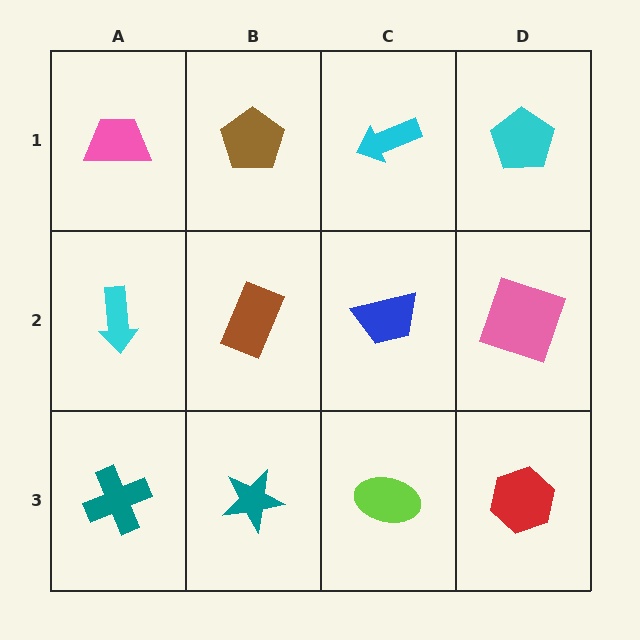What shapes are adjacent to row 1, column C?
A blue trapezoid (row 2, column C), a brown pentagon (row 1, column B), a cyan pentagon (row 1, column D).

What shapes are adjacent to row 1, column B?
A brown rectangle (row 2, column B), a pink trapezoid (row 1, column A), a cyan arrow (row 1, column C).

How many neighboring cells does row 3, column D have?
2.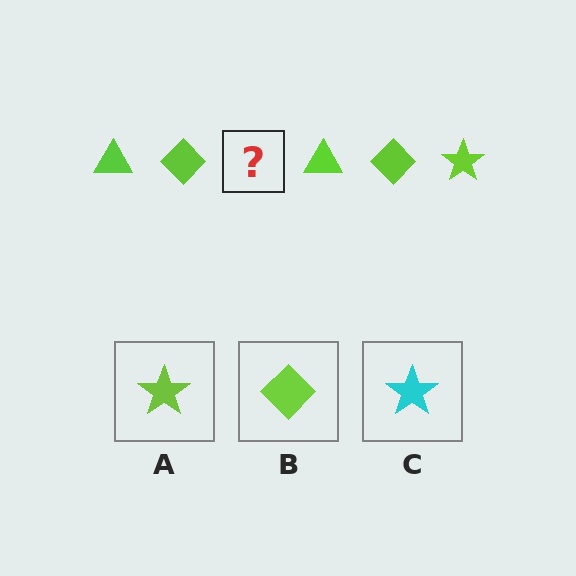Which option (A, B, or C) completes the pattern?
A.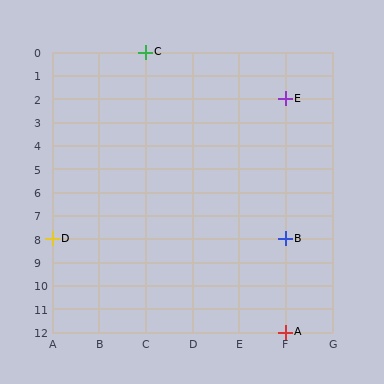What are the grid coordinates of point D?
Point D is at grid coordinates (A, 8).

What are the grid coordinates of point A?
Point A is at grid coordinates (F, 12).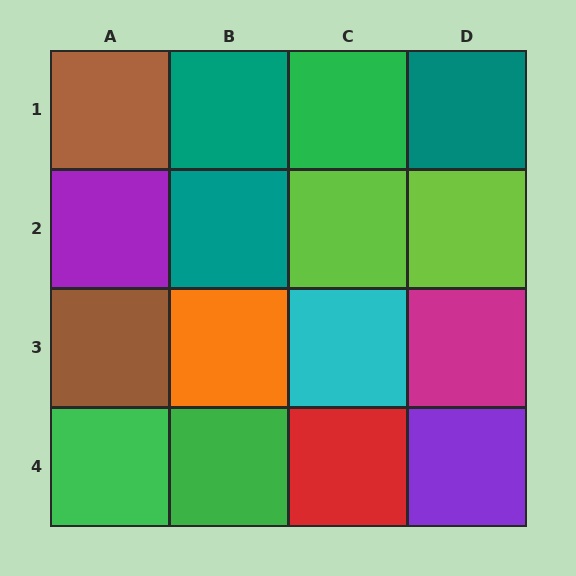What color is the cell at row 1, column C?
Green.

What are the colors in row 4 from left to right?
Green, green, red, purple.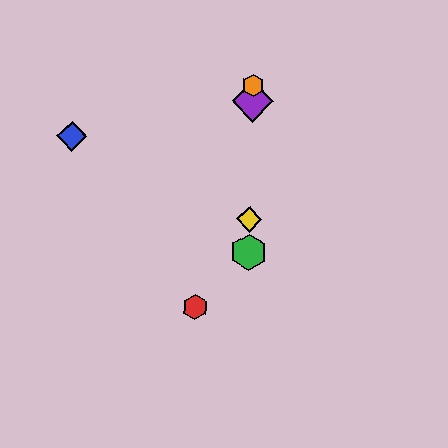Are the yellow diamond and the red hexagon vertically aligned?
No, the yellow diamond is at x≈249 and the red hexagon is at x≈195.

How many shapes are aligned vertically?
4 shapes (the green hexagon, the yellow diamond, the purple diamond, the orange hexagon) are aligned vertically.